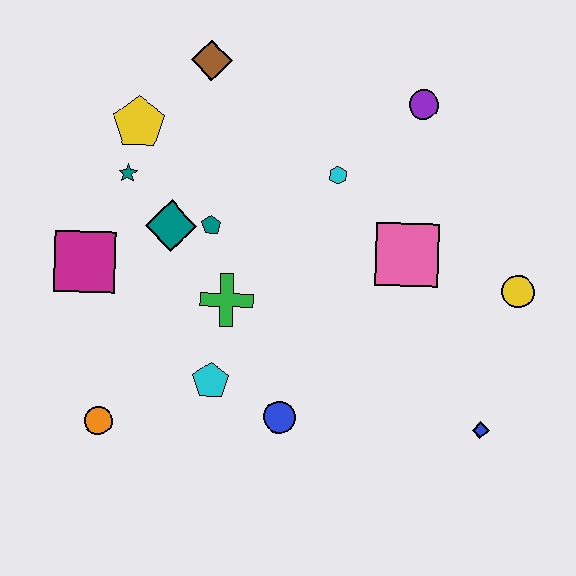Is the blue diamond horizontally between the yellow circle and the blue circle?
Yes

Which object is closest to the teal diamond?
The teal pentagon is closest to the teal diamond.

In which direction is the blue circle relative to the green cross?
The blue circle is below the green cross.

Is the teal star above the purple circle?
No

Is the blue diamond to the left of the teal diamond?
No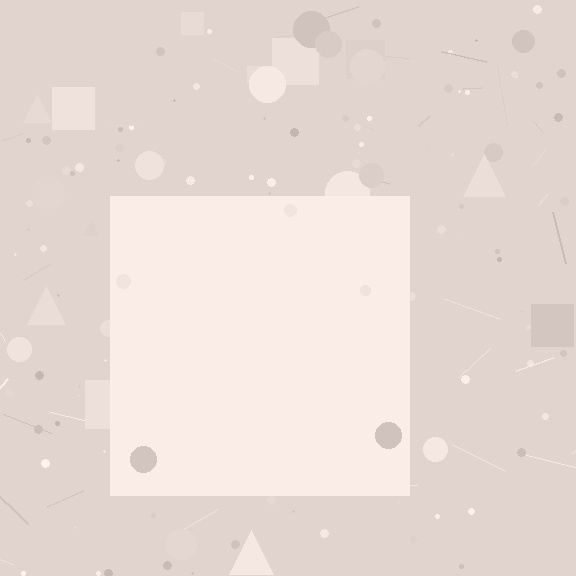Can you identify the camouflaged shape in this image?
The camouflaged shape is a square.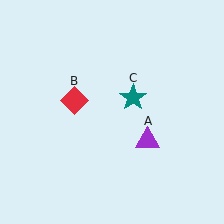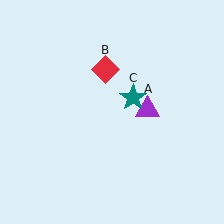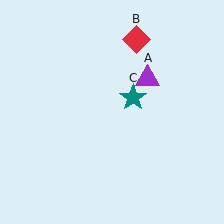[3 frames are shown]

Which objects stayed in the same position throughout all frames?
Teal star (object C) remained stationary.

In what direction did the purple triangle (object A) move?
The purple triangle (object A) moved up.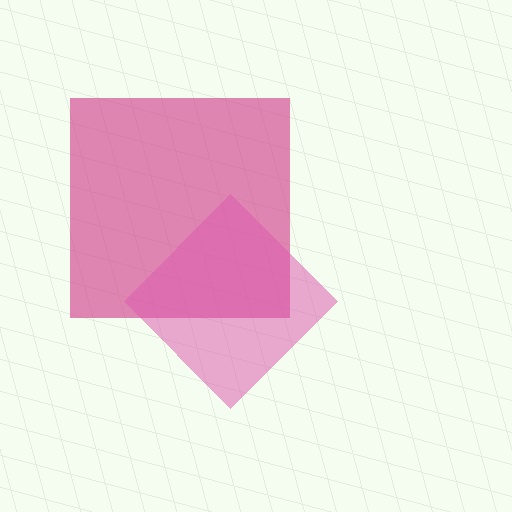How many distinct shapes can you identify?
There are 2 distinct shapes: a magenta square, a pink diamond.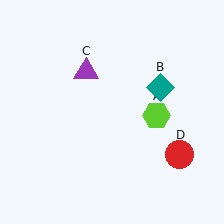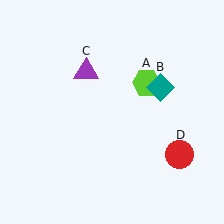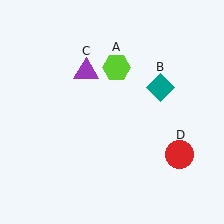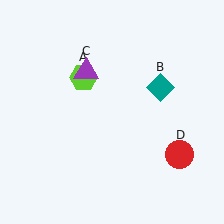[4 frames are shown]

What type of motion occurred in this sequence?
The lime hexagon (object A) rotated counterclockwise around the center of the scene.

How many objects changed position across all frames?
1 object changed position: lime hexagon (object A).